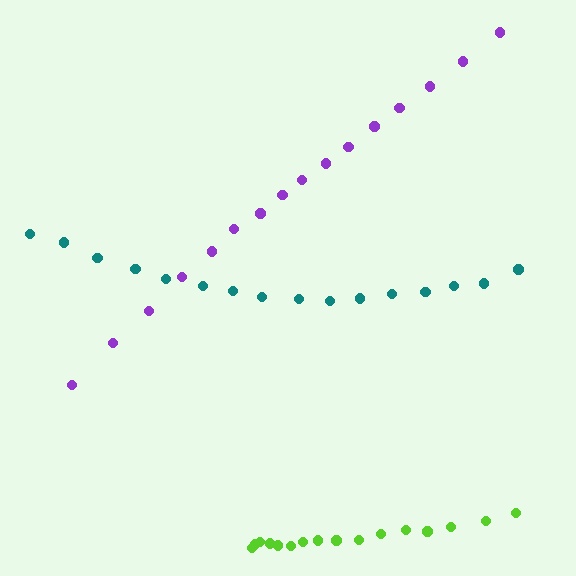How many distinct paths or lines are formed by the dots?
There are 3 distinct paths.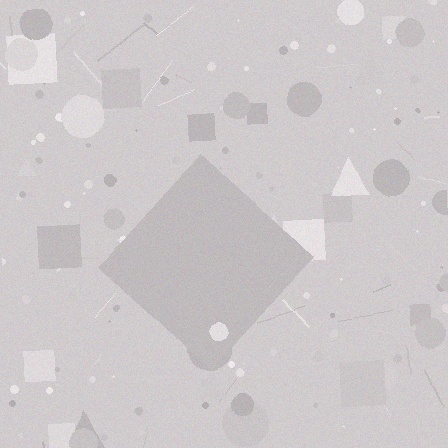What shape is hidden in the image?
A diamond is hidden in the image.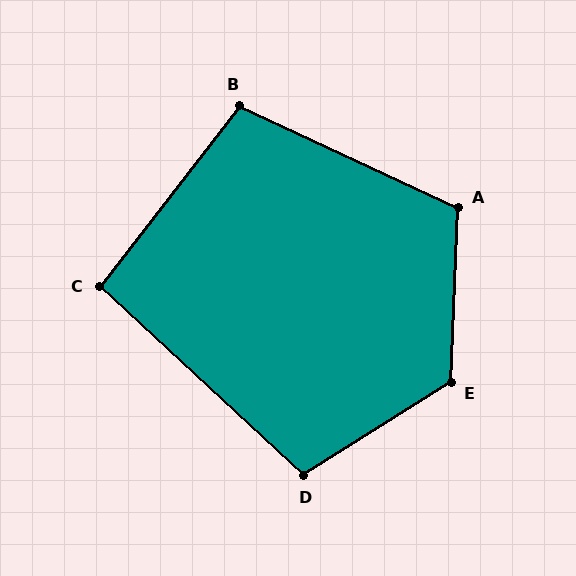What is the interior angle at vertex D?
Approximately 105 degrees (obtuse).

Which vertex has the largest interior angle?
E, at approximately 125 degrees.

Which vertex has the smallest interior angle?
C, at approximately 95 degrees.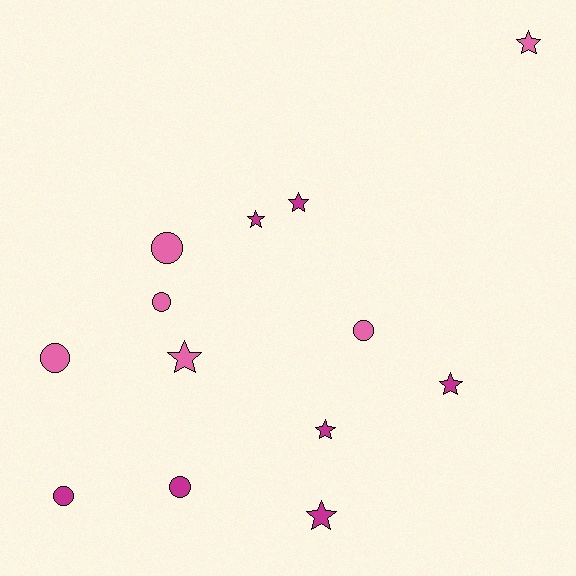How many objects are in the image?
There are 13 objects.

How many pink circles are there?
There are 4 pink circles.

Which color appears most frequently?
Magenta, with 7 objects.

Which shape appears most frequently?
Star, with 7 objects.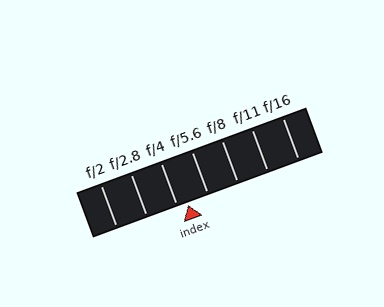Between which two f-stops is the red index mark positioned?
The index mark is between f/4 and f/5.6.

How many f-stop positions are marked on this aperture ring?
There are 7 f-stop positions marked.